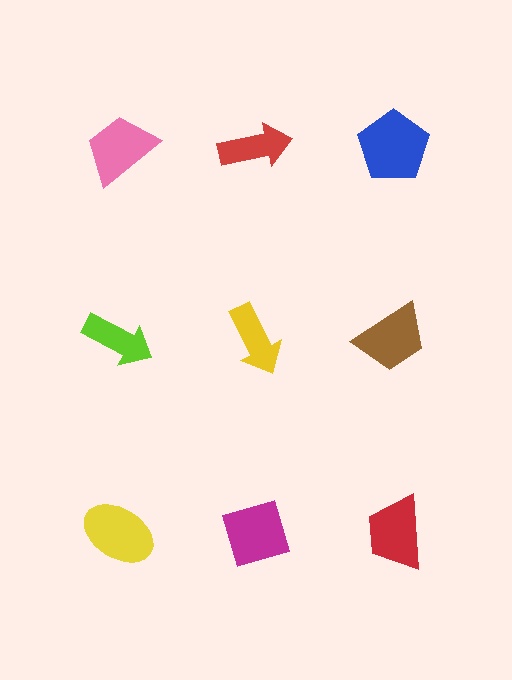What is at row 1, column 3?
A blue pentagon.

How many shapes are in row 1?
3 shapes.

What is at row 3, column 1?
A yellow ellipse.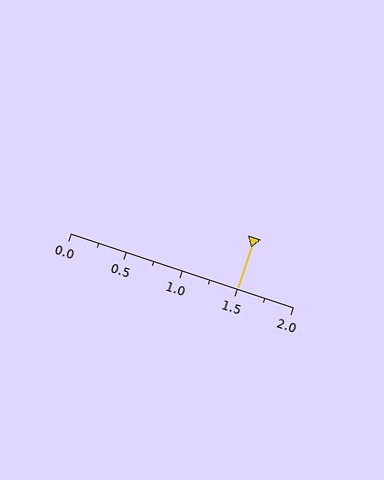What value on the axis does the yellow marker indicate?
The marker indicates approximately 1.5.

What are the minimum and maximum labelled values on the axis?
The axis runs from 0.0 to 2.0.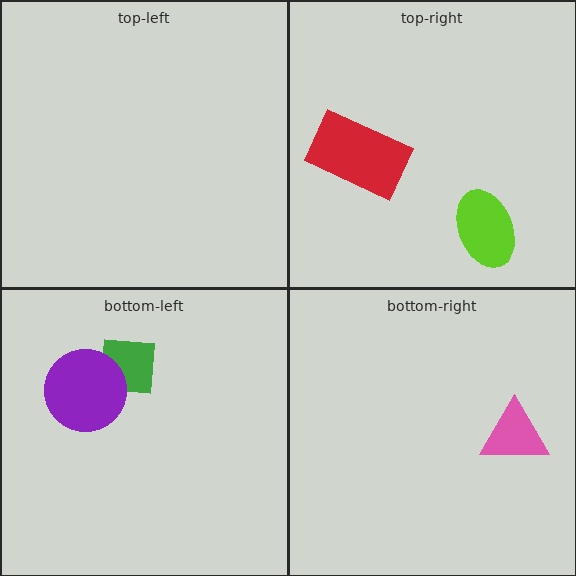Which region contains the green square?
The bottom-left region.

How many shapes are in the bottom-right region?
1.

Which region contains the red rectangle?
The top-right region.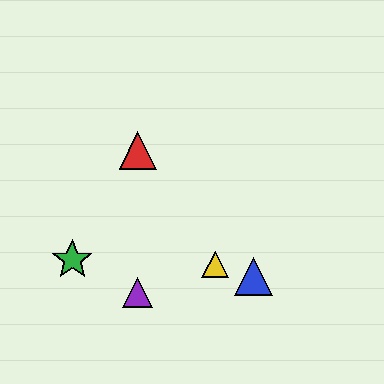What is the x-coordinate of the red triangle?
The red triangle is at x≈138.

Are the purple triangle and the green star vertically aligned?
No, the purple triangle is at x≈138 and the green star is at x≈72.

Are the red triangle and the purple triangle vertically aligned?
Yes, both are at x≈138.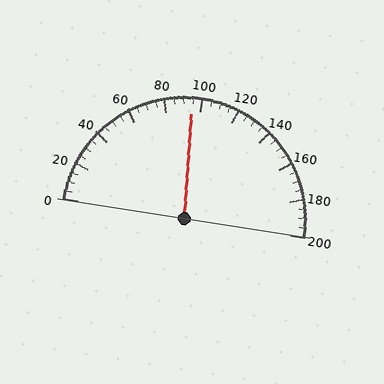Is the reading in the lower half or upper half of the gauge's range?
The reading is in the lower half of the range (0 to 200).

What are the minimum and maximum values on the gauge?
The gauge ranges from 0 to 200.